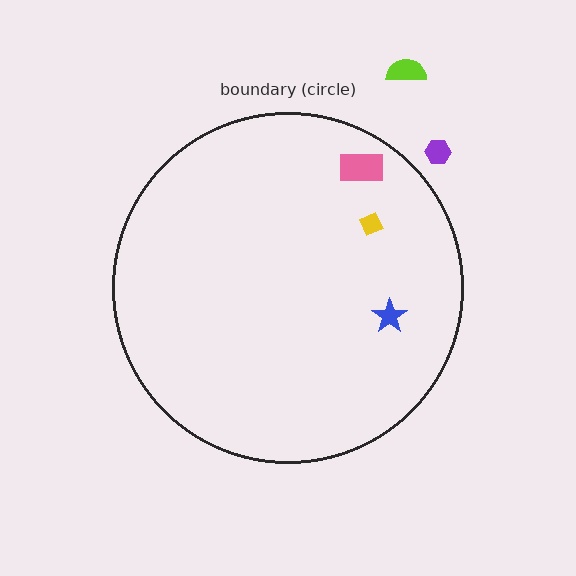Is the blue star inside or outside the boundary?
Inside.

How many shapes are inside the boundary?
3 inside, 2 outside.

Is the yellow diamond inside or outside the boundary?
Inside.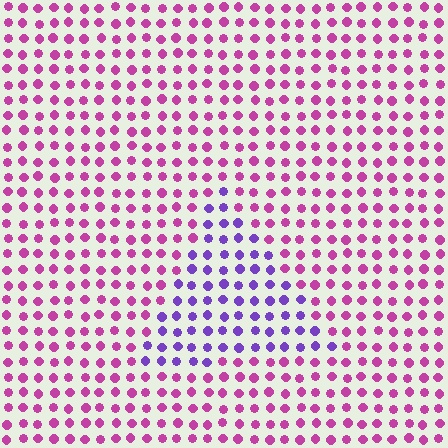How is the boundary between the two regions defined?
The boundary is defined purely by a slight shift in hue (about 49 degrees). Spacing, size, and orientation are identical on both sides.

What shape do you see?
I see a triangle.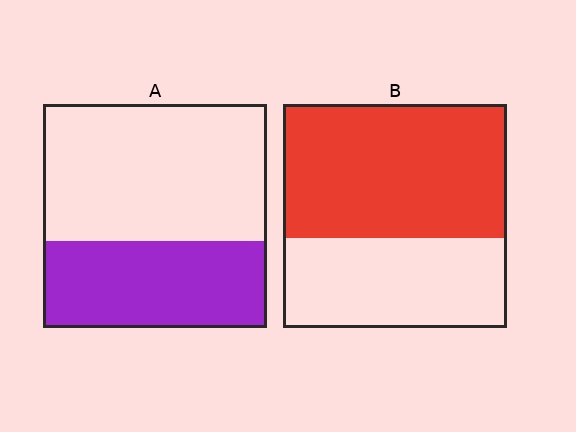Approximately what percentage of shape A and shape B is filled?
A is approximately 40% and B is approximately 60%.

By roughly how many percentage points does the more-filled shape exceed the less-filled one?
By roughly 20 percentage points (B over A).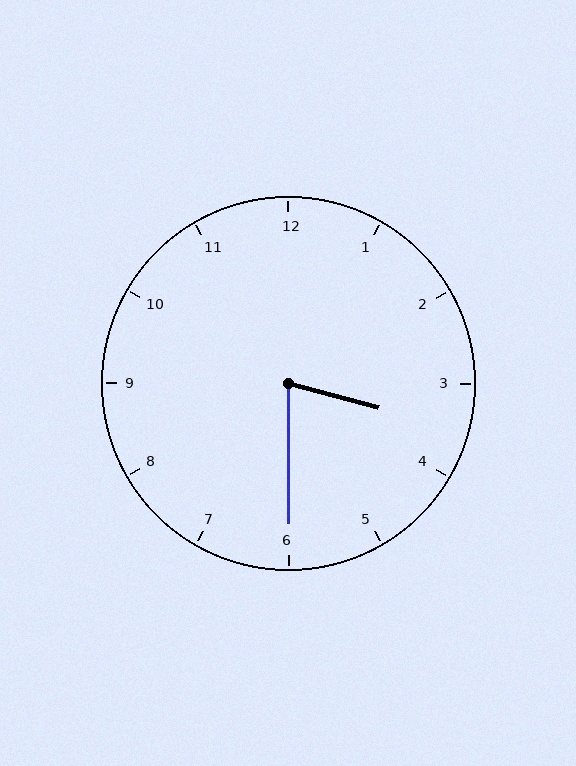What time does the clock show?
3:30.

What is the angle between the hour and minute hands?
Approximately 75 degrees.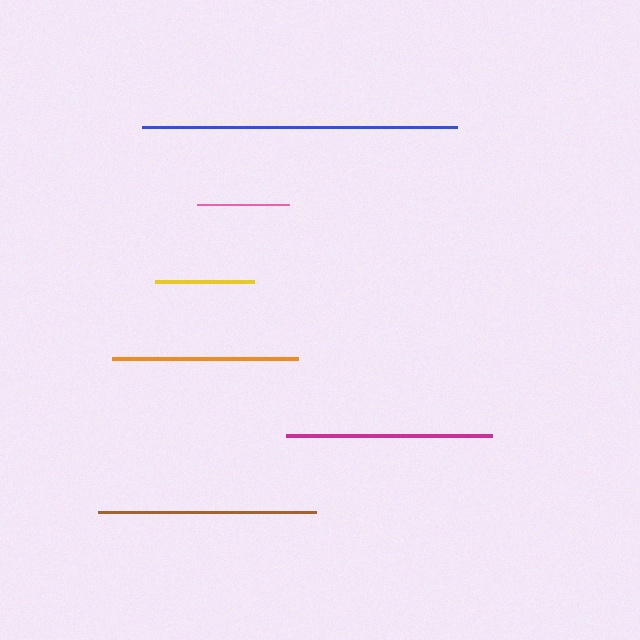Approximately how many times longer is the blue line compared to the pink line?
The blue line is approximately 3.4 times the length of the pink line.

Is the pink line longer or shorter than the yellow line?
The yellow line is longer than the pink line.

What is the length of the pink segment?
The pink segment is approximately 92 pixels long.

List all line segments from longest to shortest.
From longest to shortest: blue, brown, magenta, orange, yellow, pink.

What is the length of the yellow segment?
The yellow segment is approximately 100 pixels long.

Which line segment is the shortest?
The pink line is the shortest at approximately 92 pixels.